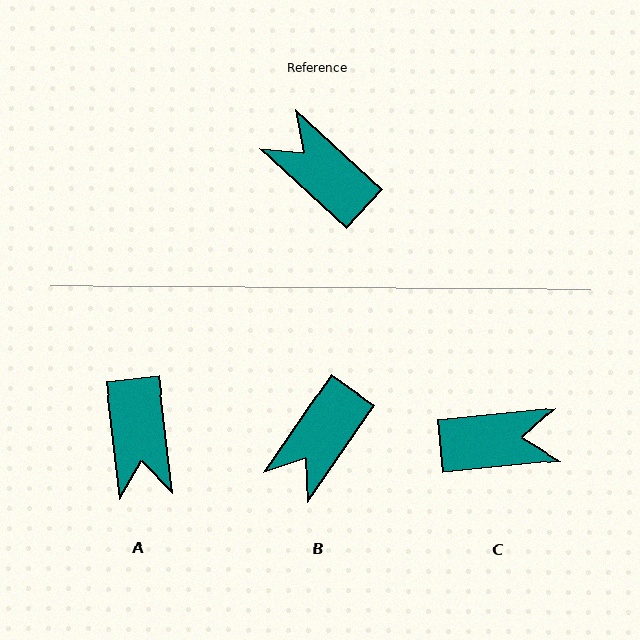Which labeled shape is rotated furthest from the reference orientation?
A, about 139 degrees away.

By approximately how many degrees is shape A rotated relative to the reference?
Approximately 139 degrees counter-clockwise.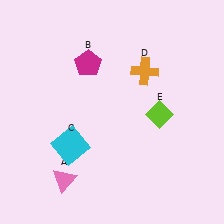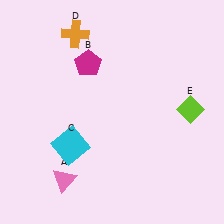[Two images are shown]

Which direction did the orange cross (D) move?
The orange cross (D) moved left.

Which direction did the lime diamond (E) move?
The lime diamond (E) moved right.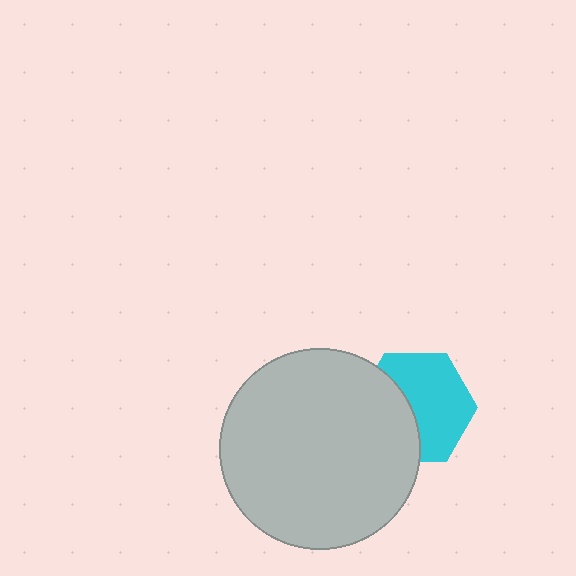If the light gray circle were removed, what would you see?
You would see the complete cyan hexagon.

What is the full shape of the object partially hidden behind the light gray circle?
The partially hidden object is a cyan hexagon.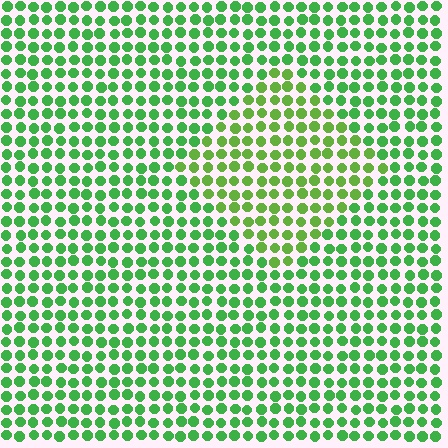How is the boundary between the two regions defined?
The boundary is defined purely by a slight shift in hue (about 25 degrees). Spacing, size, and orientation are identical on both sides.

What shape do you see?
I see a diamond.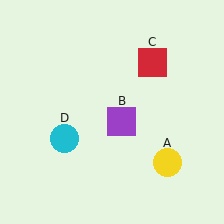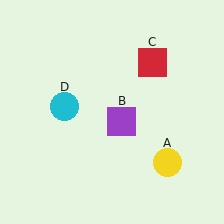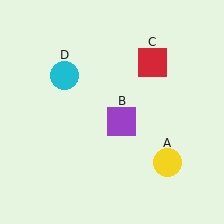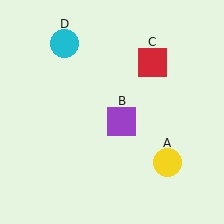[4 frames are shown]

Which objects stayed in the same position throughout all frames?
Yellow circle (object A) and purple square (object B) and red square (object C) remained stationary.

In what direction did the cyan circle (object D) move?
The cyan circle (object D) moved up.